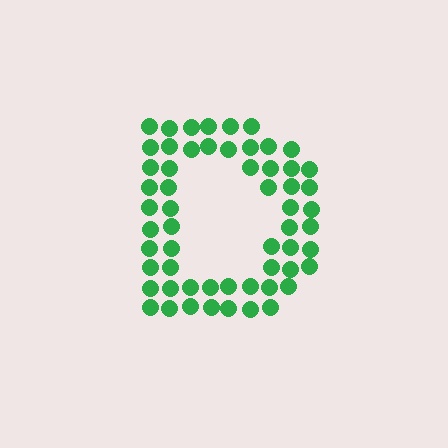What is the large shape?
The large shape is the letter D.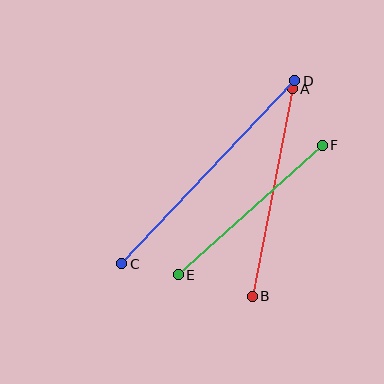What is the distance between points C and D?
The distance is approximately 252 pixels.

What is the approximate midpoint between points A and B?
The midpoint is at approximately (272, 192) pixels.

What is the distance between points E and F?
The distance is approximately 194 pixels.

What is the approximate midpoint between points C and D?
The midpoint is at approximately (208, 172) pixels.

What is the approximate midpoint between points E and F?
The midpoint is at approximately (250, 210) pixels.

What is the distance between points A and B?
The distance is approximately 211 pixels.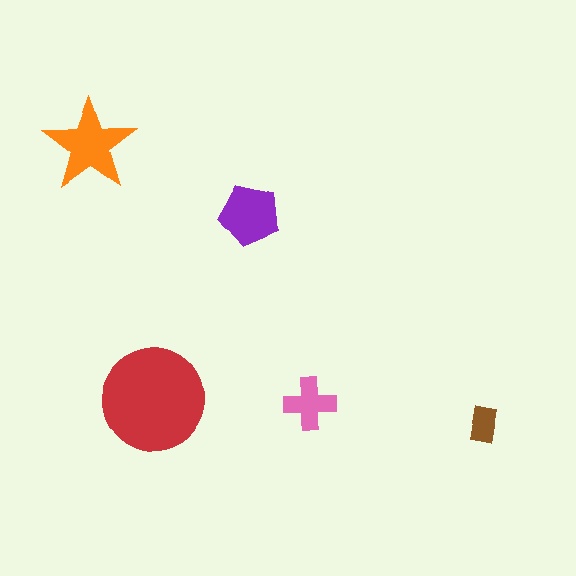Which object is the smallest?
The brown rectangle.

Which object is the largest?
The red circle.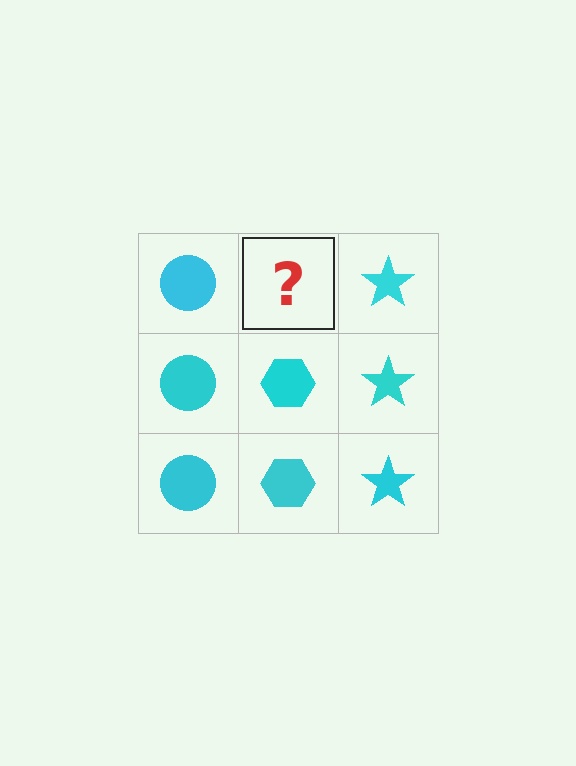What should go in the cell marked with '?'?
The missing cell should contain a cyan hexagon.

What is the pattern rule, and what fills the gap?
The rule is that each column has a consistent shape. The gap should be filled with a cyan hexagon.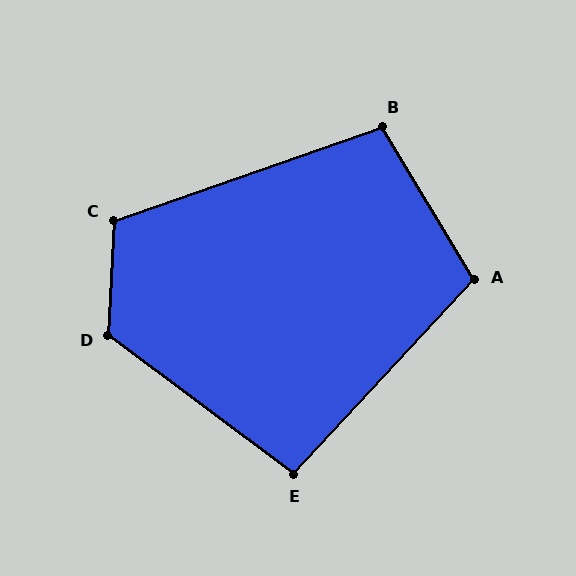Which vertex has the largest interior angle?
D, at approximately 123 degrees.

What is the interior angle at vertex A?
Approximately 106 degrees (obtuse).